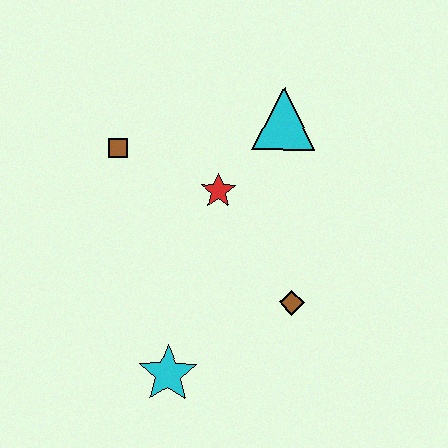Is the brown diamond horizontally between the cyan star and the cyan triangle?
No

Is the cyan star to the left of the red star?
Yes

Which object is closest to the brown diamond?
The red star is closest to the brown diamond.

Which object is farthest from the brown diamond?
The brown square is farthest from the brown diamond.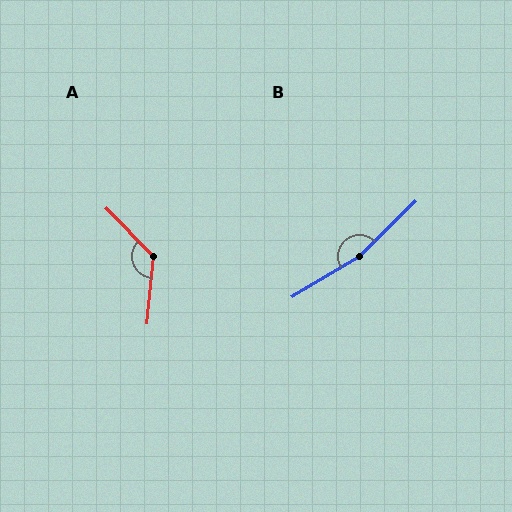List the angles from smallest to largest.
A (130°), B (166°).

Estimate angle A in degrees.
Approximately 130 degrees.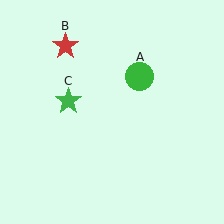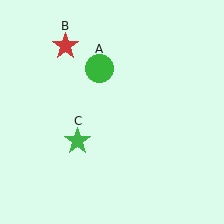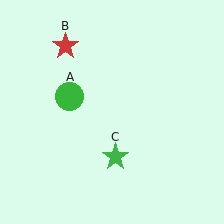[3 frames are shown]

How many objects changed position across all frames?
2 objects changed position: green circle (object A), green star (object C).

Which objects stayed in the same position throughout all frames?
Red star (object B) remained stationary.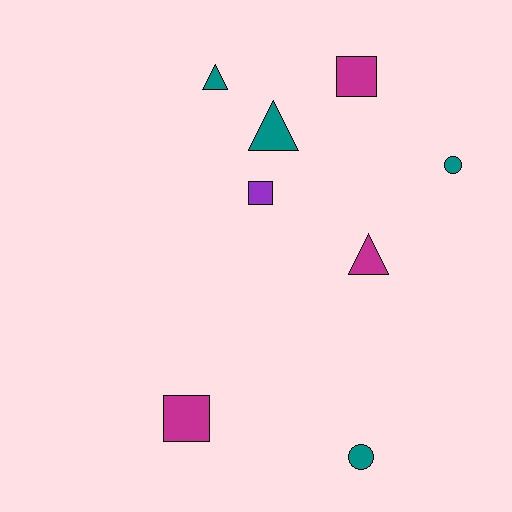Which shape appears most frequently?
Triangle, with 3 objects.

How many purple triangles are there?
There are no purple triangles.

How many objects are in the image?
There are 8 objects.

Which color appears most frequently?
Teal, with 4 objects.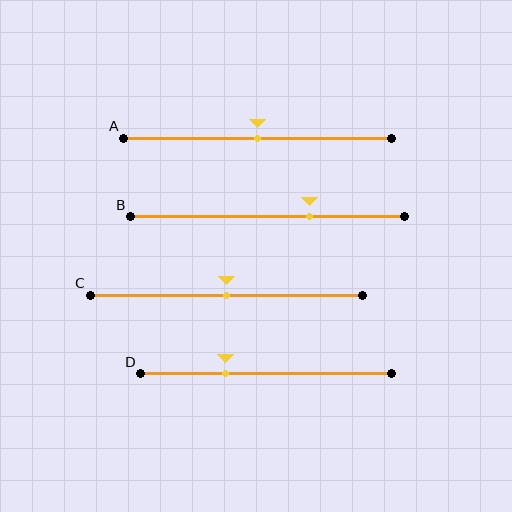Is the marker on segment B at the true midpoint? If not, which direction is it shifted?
No, the marker on segment B is shifted to the right by about 15% of the segment length.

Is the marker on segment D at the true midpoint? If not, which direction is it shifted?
No, the marker on segment D is shifted to the left by about 16% of the segment length.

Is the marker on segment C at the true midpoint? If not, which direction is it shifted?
Yes, the marker on segment C is at the true midpoint.